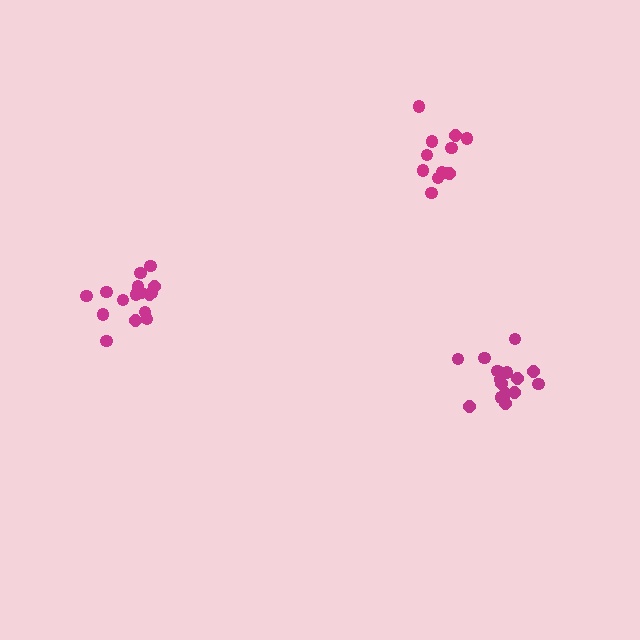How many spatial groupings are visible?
There are 3 spatial groupings.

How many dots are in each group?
Group 1: 16 dots, Group 2: 12 dots, Group 3: 16 dots (44 total).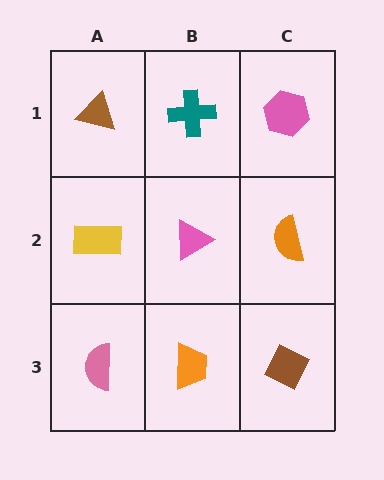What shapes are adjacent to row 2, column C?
A pink hexagon (row 1, column C), a brown diamond (row 3, column C), a pink triangle (row 2, column B).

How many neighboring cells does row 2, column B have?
4.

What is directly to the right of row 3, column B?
A brown diamond.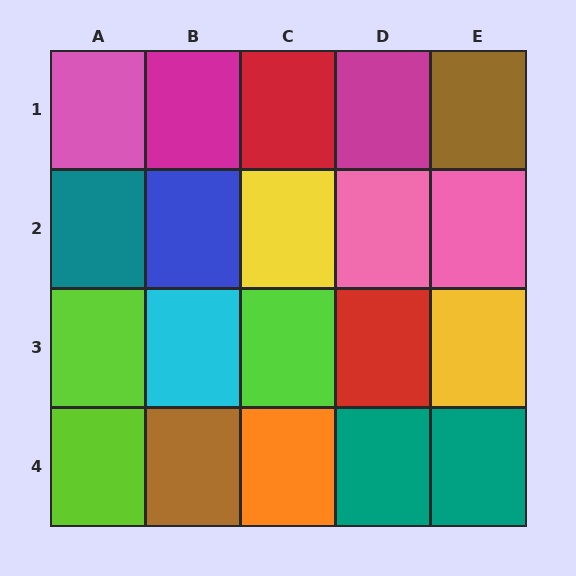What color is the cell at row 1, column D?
Magenta.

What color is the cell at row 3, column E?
Yellow.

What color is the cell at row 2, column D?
Pink.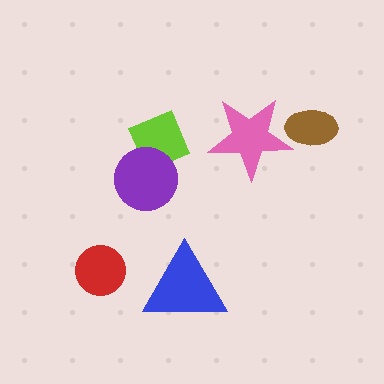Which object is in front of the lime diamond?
The purple circle is in front of the lime diamond.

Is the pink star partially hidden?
Yes, it is partially covered by another shape.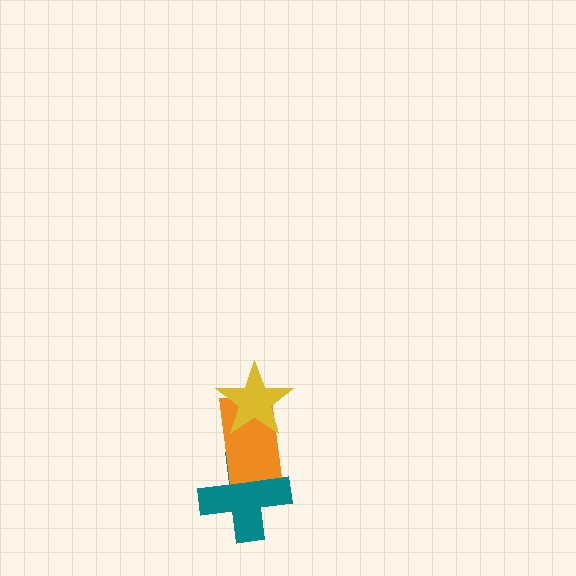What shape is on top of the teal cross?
The orange rectangle is on top of the teal cross.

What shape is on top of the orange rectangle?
The yellow star is on top of the orange rectangle.